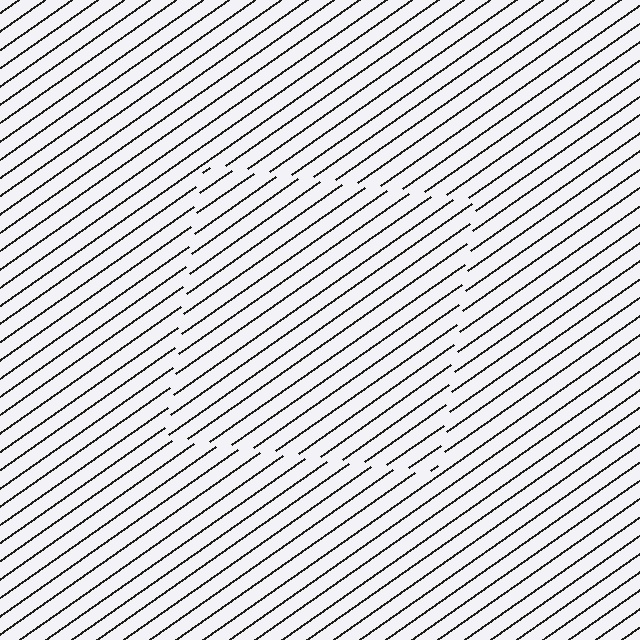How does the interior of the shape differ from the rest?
The interior of the shape contains the same grating, shifted by half a period — the contour is defined by the phase discontinuity where line-ends from the inner and outer gratings abut.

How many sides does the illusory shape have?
4 sides — the line-ends trace a square.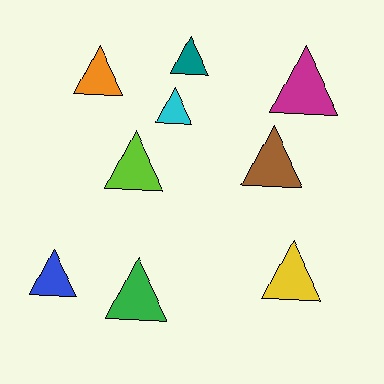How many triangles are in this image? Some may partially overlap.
There are 9 triangles.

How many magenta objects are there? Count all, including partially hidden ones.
There is 1 magenta object.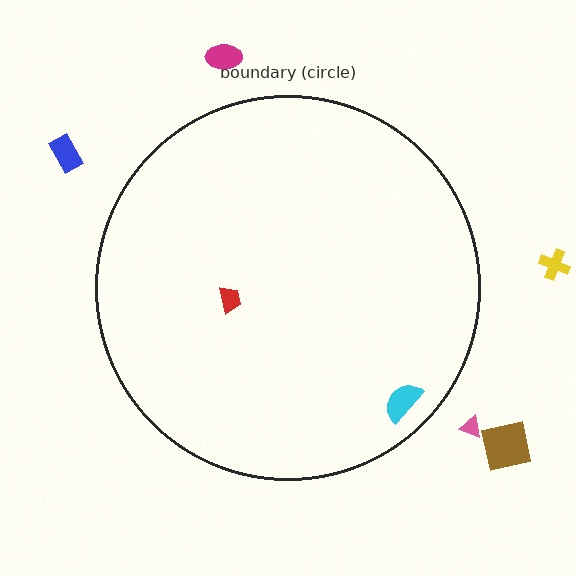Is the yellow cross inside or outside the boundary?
Outside.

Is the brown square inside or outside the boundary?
Outside.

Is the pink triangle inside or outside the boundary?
Outside.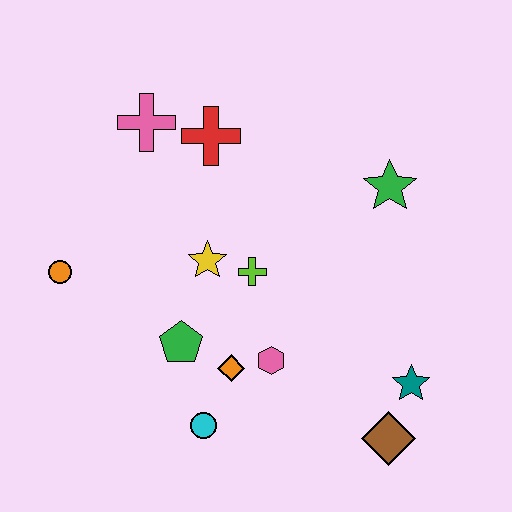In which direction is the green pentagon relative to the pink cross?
The green pentagon is below the pink cross.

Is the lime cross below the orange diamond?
No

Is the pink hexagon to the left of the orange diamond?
No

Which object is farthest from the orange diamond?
The pink cross is farthest from the orange diamond.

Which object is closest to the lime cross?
The yellow star is closest to the lime cross.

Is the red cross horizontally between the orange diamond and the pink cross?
Yes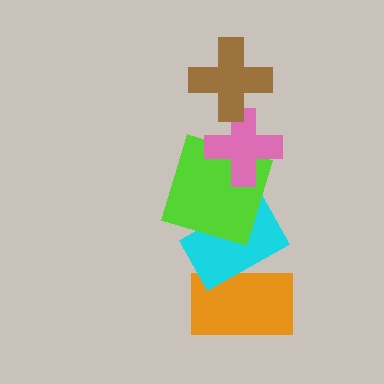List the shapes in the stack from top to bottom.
From top to bottom: the brown cross, the pink cross, the lime square, the cyan rectangle, the orange rectangle.